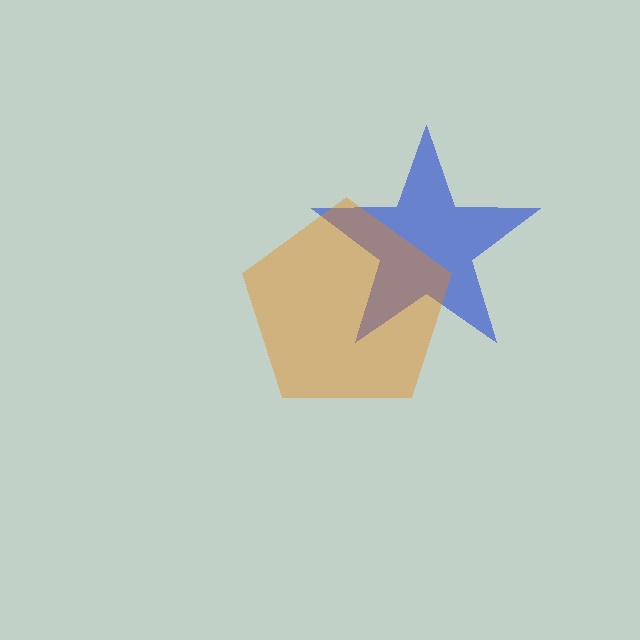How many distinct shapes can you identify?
There are 2 distinct shapes: a blue star, an orange pentagon.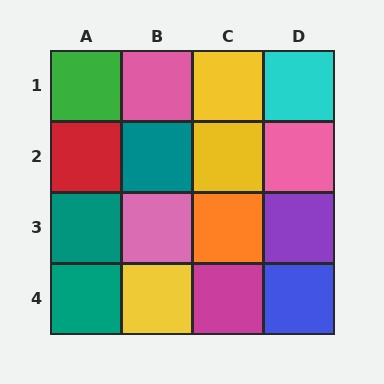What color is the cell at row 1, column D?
Cyan.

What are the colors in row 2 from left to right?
Red, teal, yellow, pink.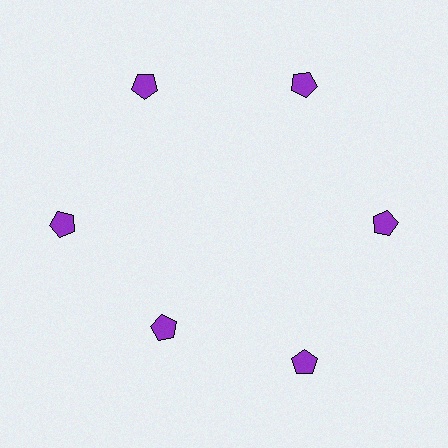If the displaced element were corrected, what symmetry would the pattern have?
It would have 6-fold rotational symmetry — the pattern would map onto itself every 60 degrees.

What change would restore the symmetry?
The symmetry would be restored by moving it outward, back onto the ring so that all 6 pentagons sit at equal angles and equal distance from the center.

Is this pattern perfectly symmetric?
No. The 6 purple pentagons are arranged in a ring, but one element near the 7 o'clock position is pulled inward toward the center, breaking the 6-fold rotational symmetry.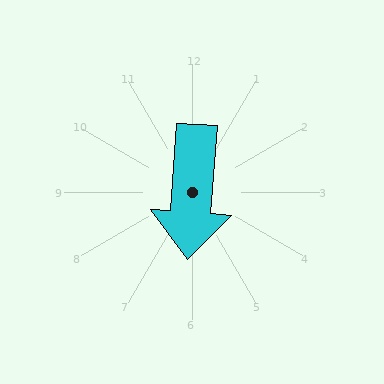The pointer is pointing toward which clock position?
Roughly 6 o'clock.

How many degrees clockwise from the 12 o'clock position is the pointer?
Approximately 184 degrees.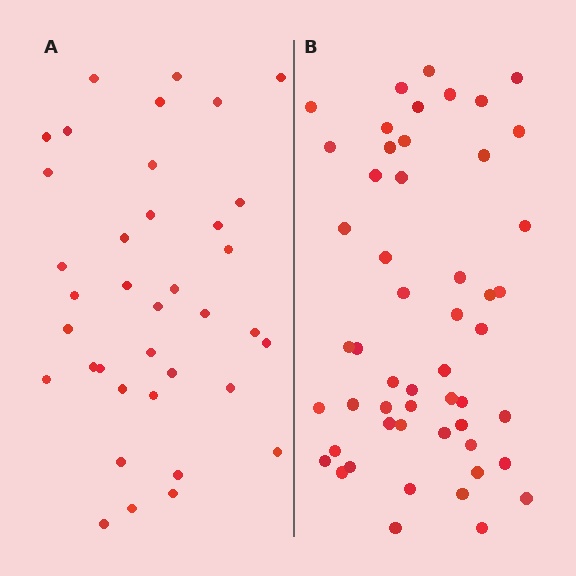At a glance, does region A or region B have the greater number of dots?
Region B (the right region) has more dots.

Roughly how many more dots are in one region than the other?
Region B has approximately 15 more dots than region A.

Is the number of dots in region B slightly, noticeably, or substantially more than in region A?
Region B has noticeably more, but not dramatically so. The ratio is roughly 1.4 to 1.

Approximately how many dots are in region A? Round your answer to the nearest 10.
About 40 dots. (The exact count is 37, which rounds to 40.)